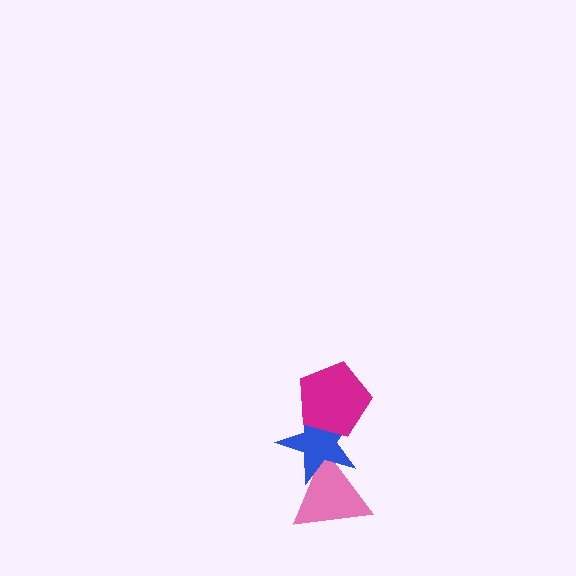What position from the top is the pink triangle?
The pink triangle is 3rd from the top.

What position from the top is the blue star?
The blue star is 2nd from the top.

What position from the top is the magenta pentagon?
The magenta pentagon is 1st from the top.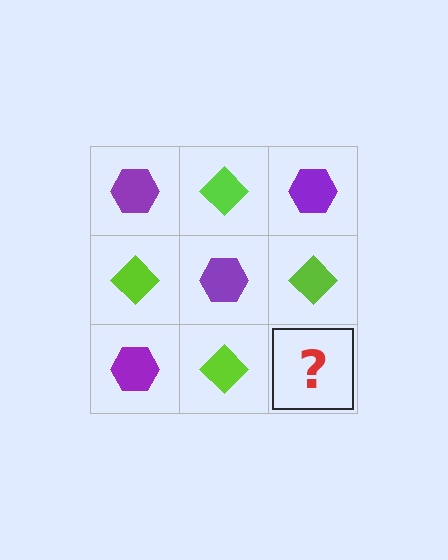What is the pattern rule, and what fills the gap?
The rule is that it alternates purple hexagon and lime diamond in a checkerboard pattern. The gap should be filled with a purple hexagon.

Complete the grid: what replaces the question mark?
The question mark should be replaced with a purple hexagon.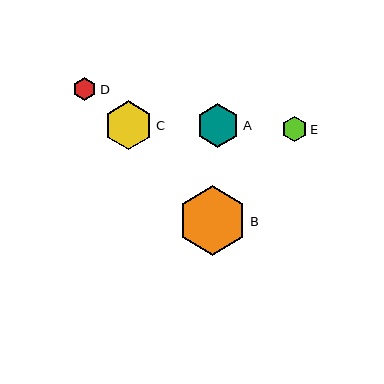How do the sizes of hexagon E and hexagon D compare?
Hexagon E and hexagon D are approximately the same size.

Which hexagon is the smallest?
Hexagon D is the smallest with a size of approximately 23 pixels.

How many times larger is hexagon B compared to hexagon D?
Hexagon B is approximately 3.0 times the size of hexagon D.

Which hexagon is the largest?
Hexagon B is the largest with a size of approximately 69 pixels.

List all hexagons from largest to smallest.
From largest to smallest: B, C, A, E, D.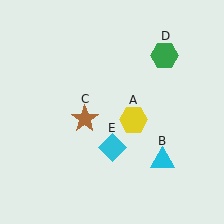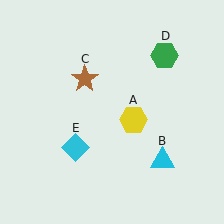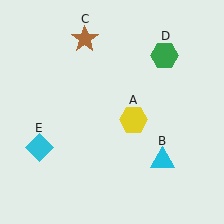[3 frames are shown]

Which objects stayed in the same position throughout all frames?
Yellow hexagon (object A) and cyan triangle (object B) and green hexagon (object D) remained stationary.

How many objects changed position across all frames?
2 objects changed position: brown star (object C), cyan diamond (object E).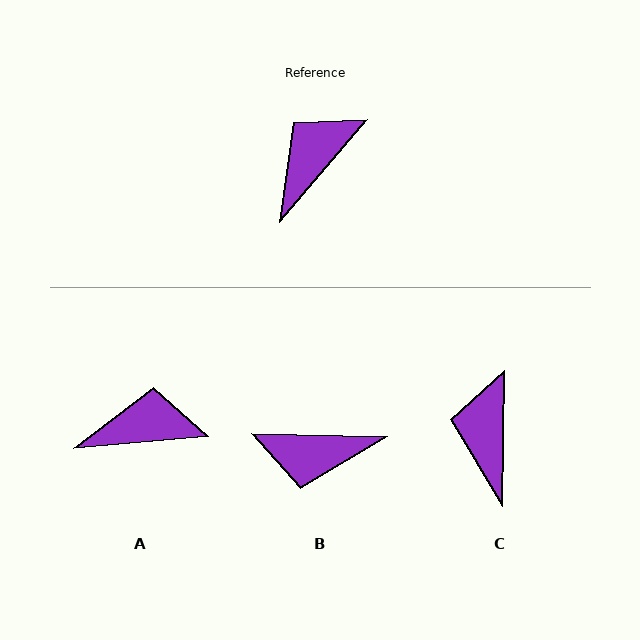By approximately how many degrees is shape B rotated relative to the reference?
Approximately 130 degrees counter-clockwise.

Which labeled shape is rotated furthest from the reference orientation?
B, about 130 degrees away.